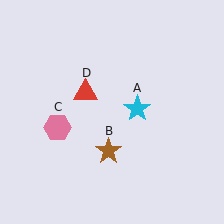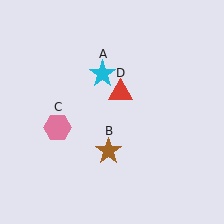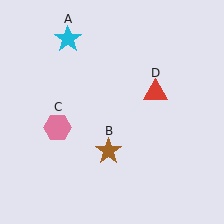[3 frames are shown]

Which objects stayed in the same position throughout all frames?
Brown star (object B) and pink hexagon (object C) remained stationary.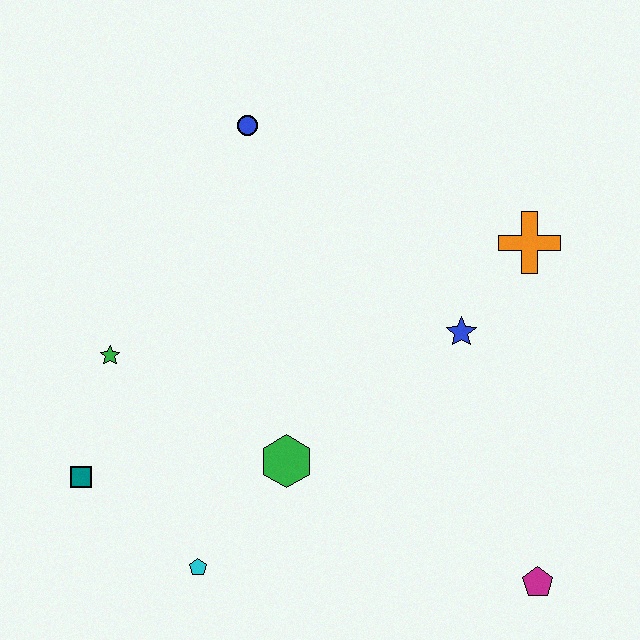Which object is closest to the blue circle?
The green star is closest to the blue circle.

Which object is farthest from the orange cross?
The teal square is farthest from the orange cross.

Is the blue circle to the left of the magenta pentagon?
Yes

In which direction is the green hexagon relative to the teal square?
The green hexagon is to the right of the teal square.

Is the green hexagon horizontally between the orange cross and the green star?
Yes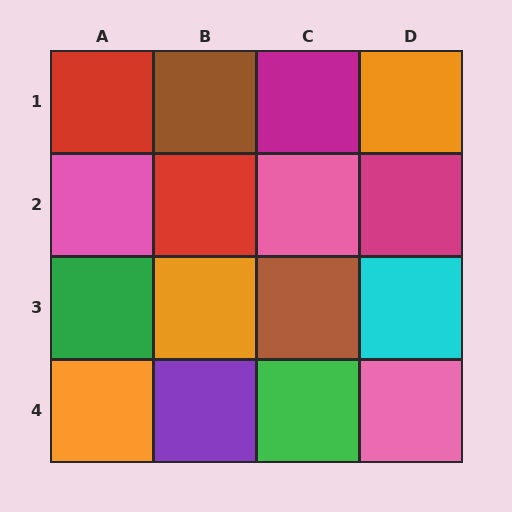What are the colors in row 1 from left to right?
Red, brown, magenta, orange.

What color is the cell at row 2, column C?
Pink.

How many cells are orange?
3 cells are orange.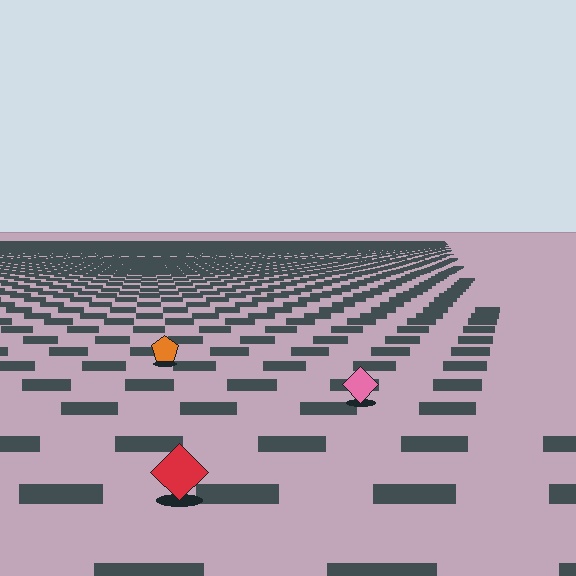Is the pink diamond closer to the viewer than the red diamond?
No. The red diamond is closer — you can tell from the texture gradient: the ground texture is coarser near it.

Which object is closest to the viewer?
The red diamond is closest. The texture marks near it are larger and more spread out.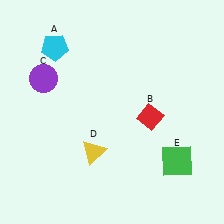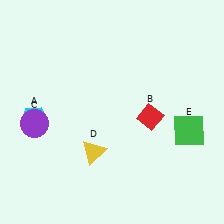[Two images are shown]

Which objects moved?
The objects that moved are: the cyan pentagon (A), the purple circle (C), the green square (E).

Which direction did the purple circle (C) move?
The purple circle (C) moved down.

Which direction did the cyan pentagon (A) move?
The cyan pentagon (A) moved down.